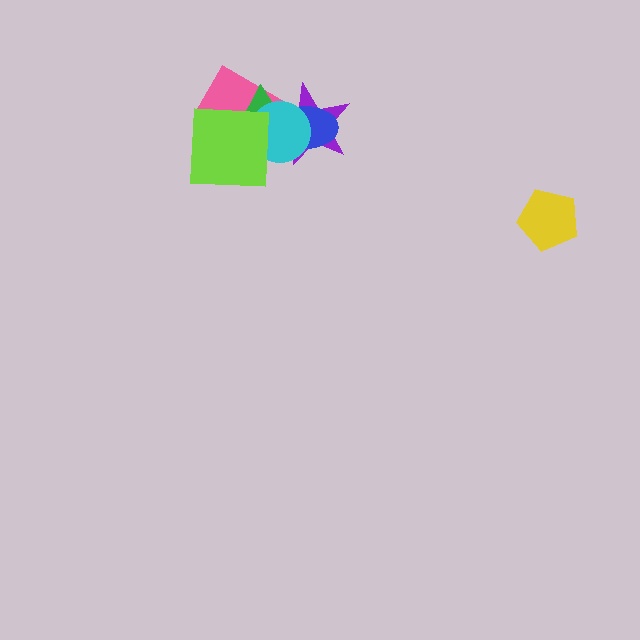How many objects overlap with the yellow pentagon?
0 objects overlap with the yellow pentagon.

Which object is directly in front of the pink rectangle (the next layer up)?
The green triangle is directly in front of the pink rectangle.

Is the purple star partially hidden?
Yes, it is partially covered by another shape.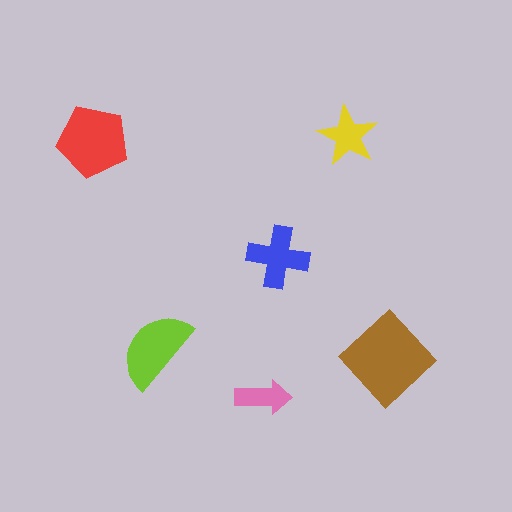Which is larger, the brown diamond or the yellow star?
The brown diamond.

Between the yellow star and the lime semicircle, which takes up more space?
The lime semicircle.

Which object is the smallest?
The pink arrow.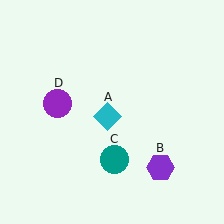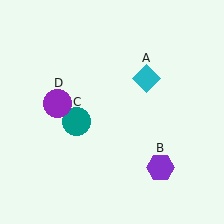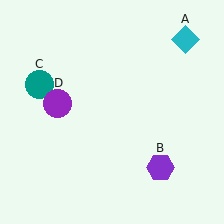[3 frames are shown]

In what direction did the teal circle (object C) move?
The teal circle (object C) moved up and to the left.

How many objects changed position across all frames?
2 objects changed position: cyan diamond (object A), teal circle (object C).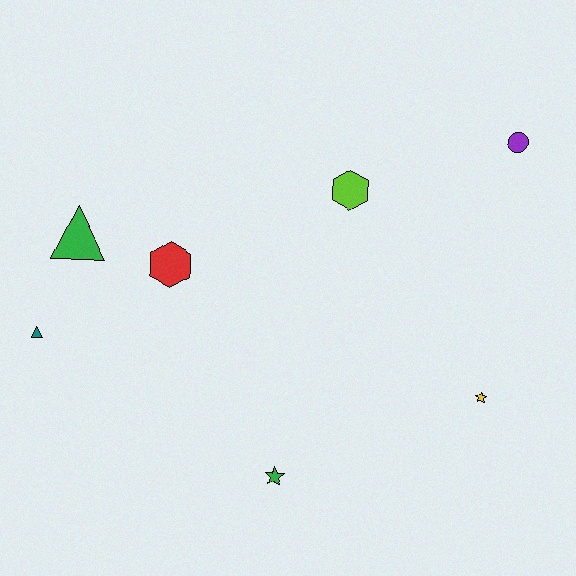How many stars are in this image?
There are 2 stars.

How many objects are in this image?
There are 7 objects.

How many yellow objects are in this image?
There is 1 yellow object.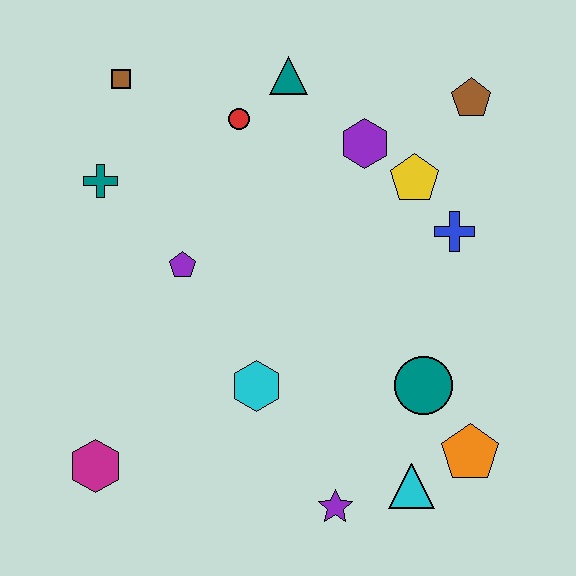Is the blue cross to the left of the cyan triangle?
No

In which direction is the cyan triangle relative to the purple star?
The cyan triangle is to the right of the purple star.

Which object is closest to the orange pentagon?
The cyan triangle is closest to the orange pentagon.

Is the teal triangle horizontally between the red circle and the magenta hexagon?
No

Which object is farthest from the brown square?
The orange pentagon is farthest from the brown square.